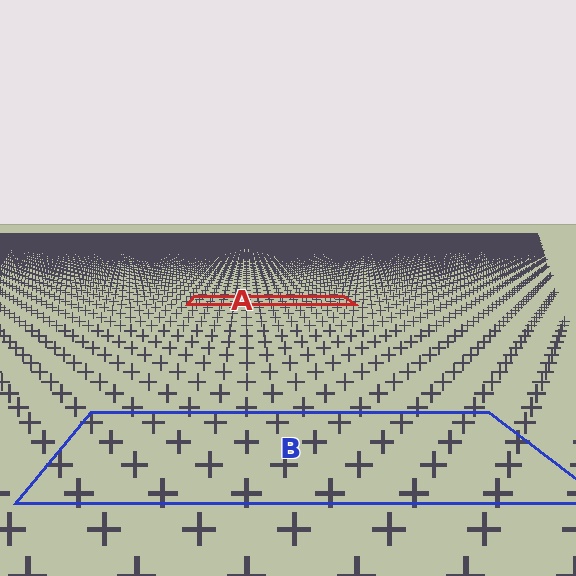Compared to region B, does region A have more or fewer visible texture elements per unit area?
Region A has more texture elements per unit area — they are packed more densely because it is farther away.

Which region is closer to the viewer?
Region B is closer. The texture elements there are larger and more spread out.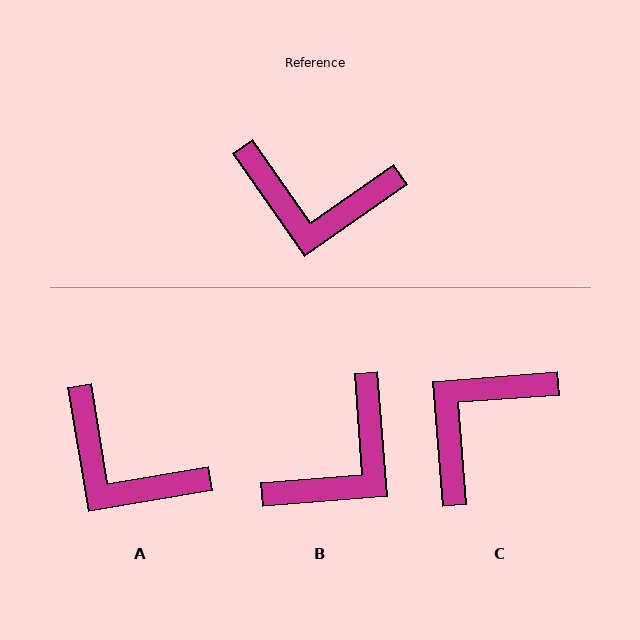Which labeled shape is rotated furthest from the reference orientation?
C, about 120 degrees away.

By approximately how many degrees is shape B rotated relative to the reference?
Approximately 60 degrees counter-clockwise.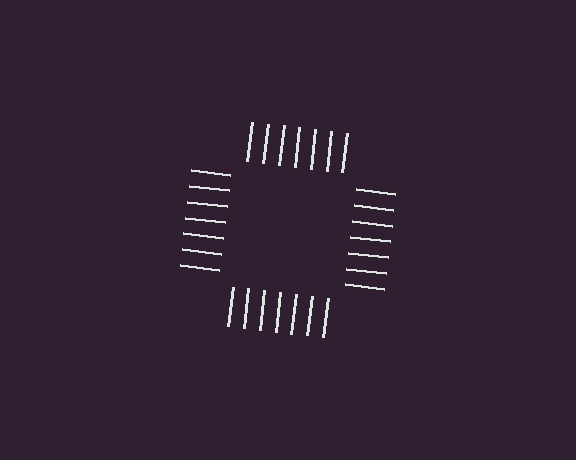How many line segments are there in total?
28 — 7 along each of the 4 edges.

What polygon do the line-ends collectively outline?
An illusory square — the line segments terminate on its edges but no continuous stroke is drawn.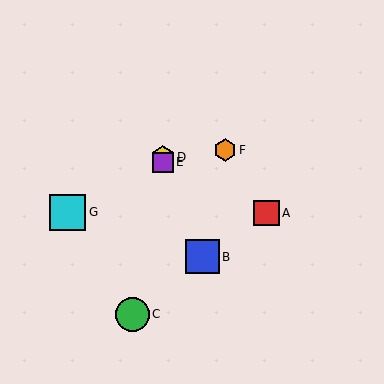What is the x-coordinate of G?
Object G is at x≈68.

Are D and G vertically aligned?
No, D is at x≈163 and G is at x≈68.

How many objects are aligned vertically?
2 objects (D, E) are aligned vertically.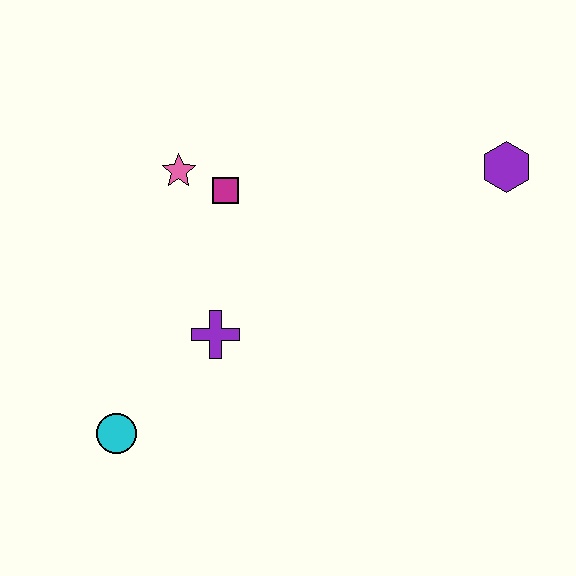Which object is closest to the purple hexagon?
The magenta square is closest to the purple hexagon.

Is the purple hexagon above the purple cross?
Yes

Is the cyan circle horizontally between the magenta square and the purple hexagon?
No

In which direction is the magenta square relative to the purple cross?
The magenta square is above the purple cross.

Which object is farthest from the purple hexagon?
The cyan circle is farthest from the purple hexagon.